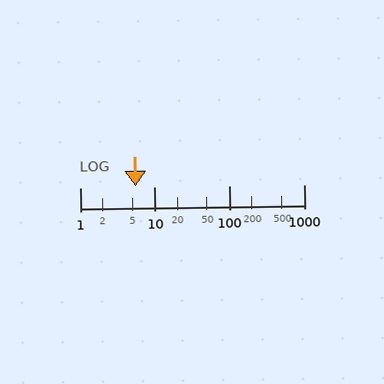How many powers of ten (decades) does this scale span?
The scale spans 3 decades, from 1 to 1000.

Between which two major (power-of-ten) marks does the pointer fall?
The pointer is between 1 and 10.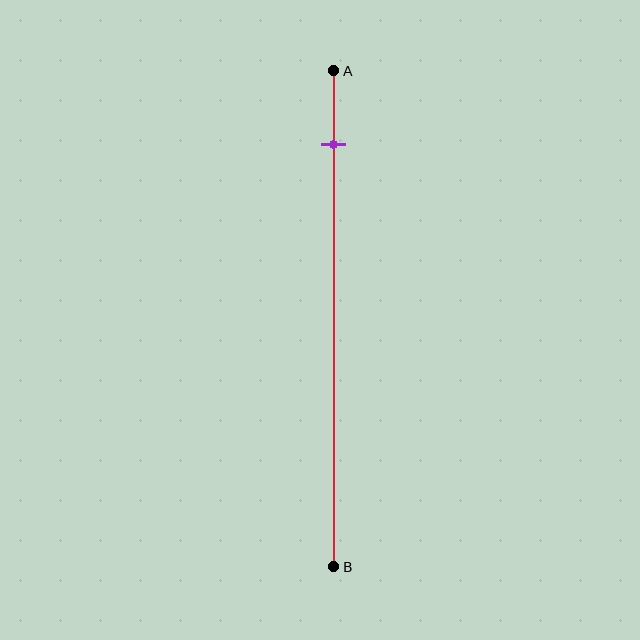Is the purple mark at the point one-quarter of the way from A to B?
No, the mark is at about 15% from A, not at the 25% one-quarter point.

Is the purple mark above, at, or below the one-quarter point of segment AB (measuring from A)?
The purple mark is above the one-quarter point of segment AB.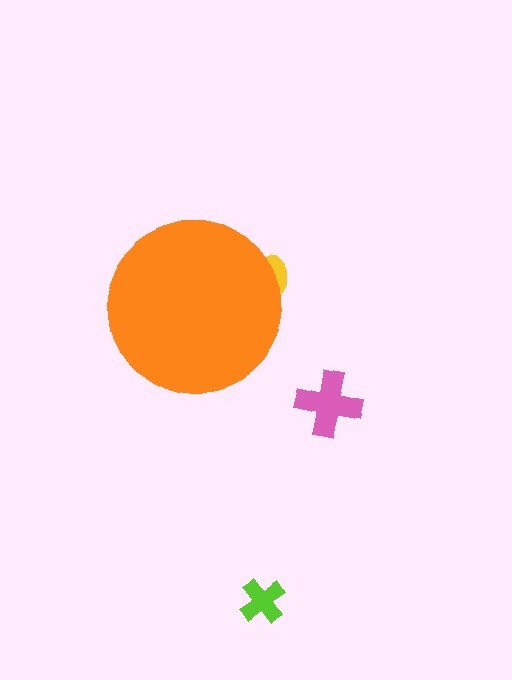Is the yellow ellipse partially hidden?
Yes, the yellow ellipse is partially hidden behind the orange circle.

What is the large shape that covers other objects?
An orange circle.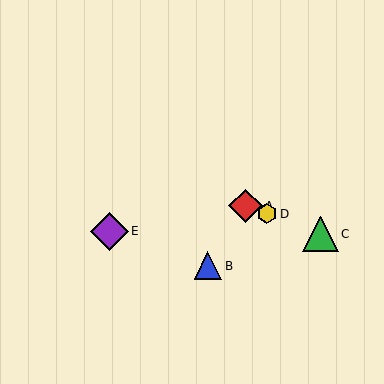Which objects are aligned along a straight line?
Objects A, C, D are aligned along a straight line.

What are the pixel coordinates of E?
Object E is at (109, 231).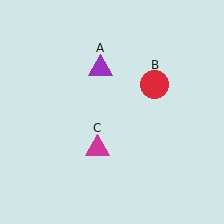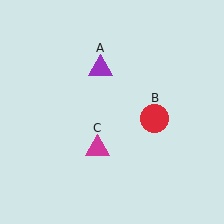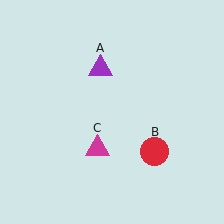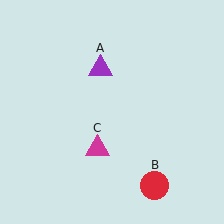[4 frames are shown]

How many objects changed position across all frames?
1 object changed position: red circle (object B).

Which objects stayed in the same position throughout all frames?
Purple triangle (object A) and magenta triangle (object C) remained stationary.